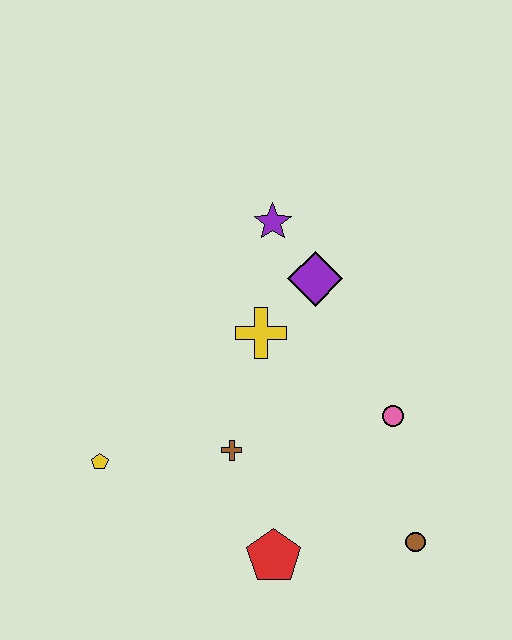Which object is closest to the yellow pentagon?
The brown cross is closest to the yellow pentagon.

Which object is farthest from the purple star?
The brown circle is farthest from the purple star.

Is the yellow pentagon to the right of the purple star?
No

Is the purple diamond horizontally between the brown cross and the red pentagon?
No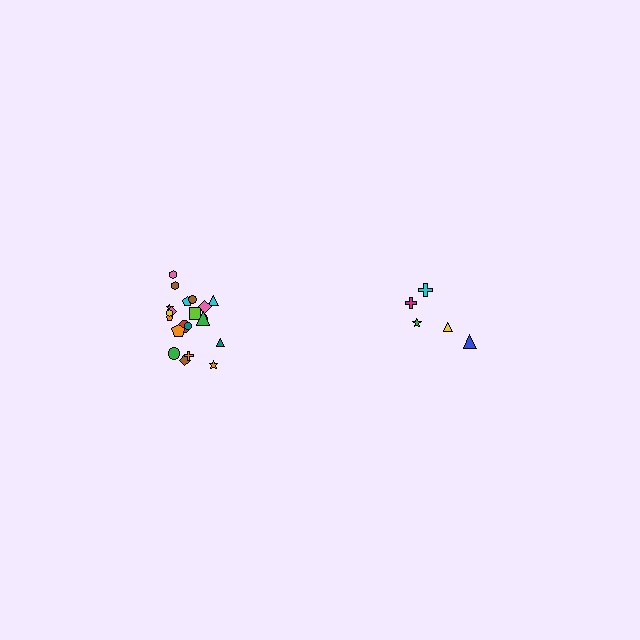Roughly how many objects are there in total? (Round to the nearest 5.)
Roughly 25 objects in total.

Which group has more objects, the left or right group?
The left group.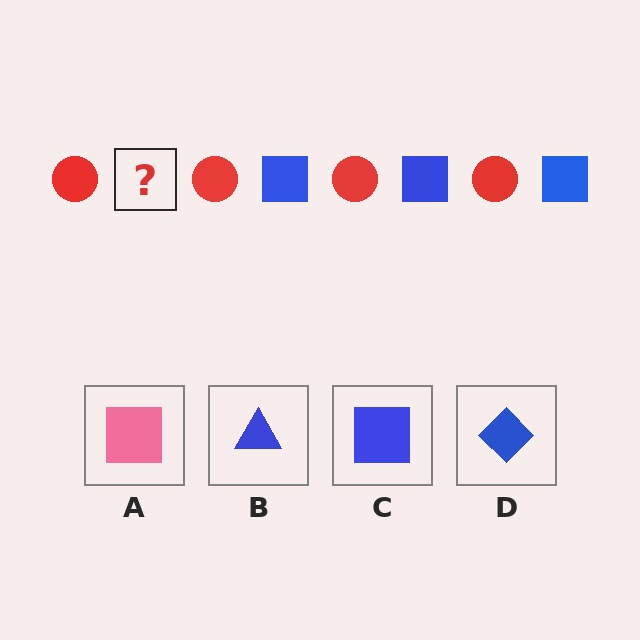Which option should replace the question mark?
Option C.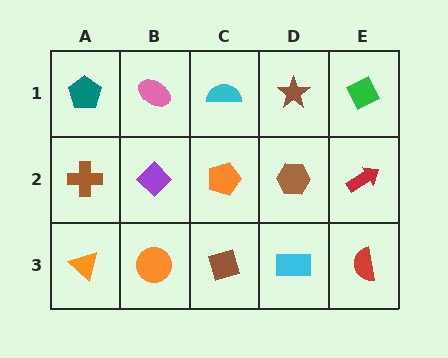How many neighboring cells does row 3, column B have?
3.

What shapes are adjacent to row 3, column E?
A red arrow (row 2, column E), a cyan rectangle (row 3, column D).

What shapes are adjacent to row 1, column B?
A purple diamond (row 2, column B), a teal pentagon (row 1, column A), a cyan semicircle (row 1, column C).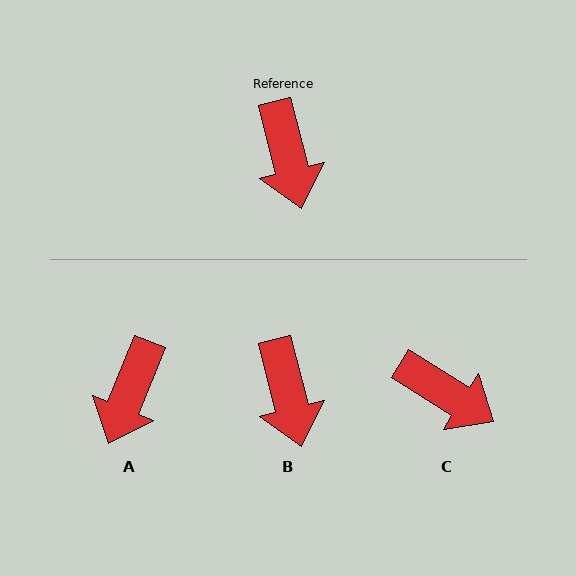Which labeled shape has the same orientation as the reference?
B.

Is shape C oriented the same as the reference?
No, it is off by about 44 degrees.